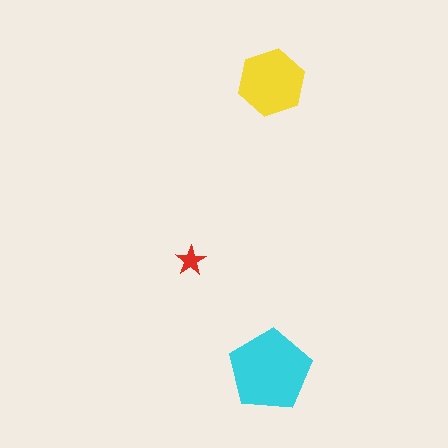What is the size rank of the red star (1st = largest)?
3rd.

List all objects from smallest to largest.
The red star, the yellow hexagon, the cyan pentagon.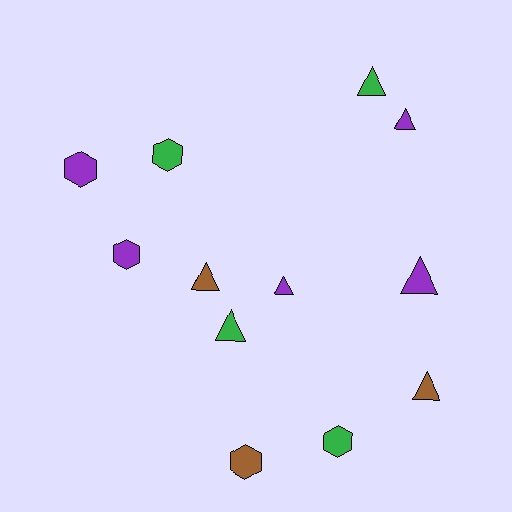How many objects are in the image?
There are 12 objects.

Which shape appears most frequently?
Triangle, with 7 objects.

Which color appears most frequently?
Purple, with 5 objects.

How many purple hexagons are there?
There are 2 purple hexagons.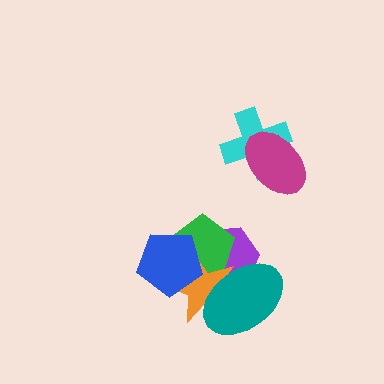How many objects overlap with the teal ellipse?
3 objects overlap with the teal ellipse.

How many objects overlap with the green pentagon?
4 objects overlap with the green pentagon.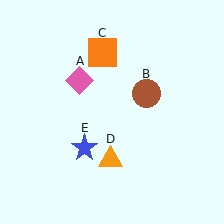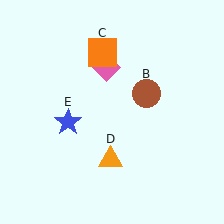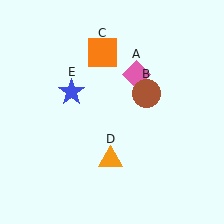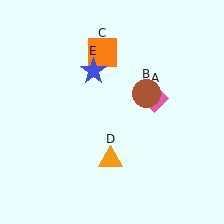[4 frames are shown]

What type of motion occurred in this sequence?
The pink diamond (object A), blue star (object E) rotated clockwise around the center of the scene.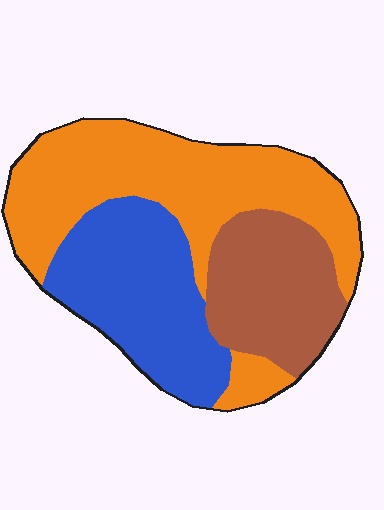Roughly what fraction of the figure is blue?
Blue covers roughly 30% of the figure.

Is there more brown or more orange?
Orange.